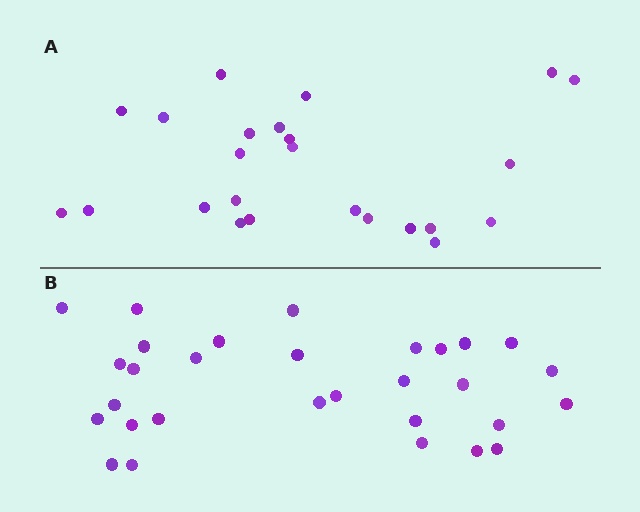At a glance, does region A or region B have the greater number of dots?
Region B (the bottom region) has more dots.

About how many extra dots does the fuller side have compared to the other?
Region B has about 6 more dots than region A.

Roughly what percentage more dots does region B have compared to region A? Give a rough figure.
About 25% more.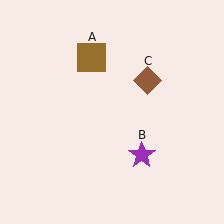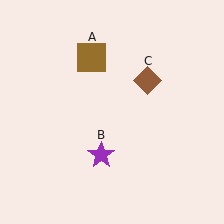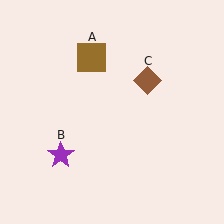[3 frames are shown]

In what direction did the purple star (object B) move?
The purple star (object B) moved left.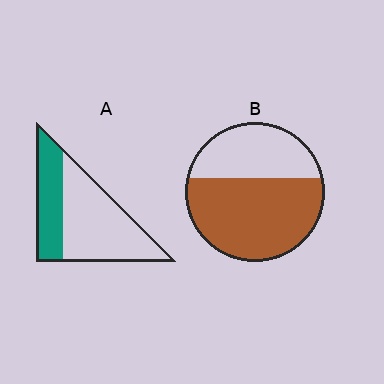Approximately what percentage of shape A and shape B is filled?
A is approximately 35% and B is approximately 65%.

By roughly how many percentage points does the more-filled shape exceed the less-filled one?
By roughly 30 percentage points (B over A).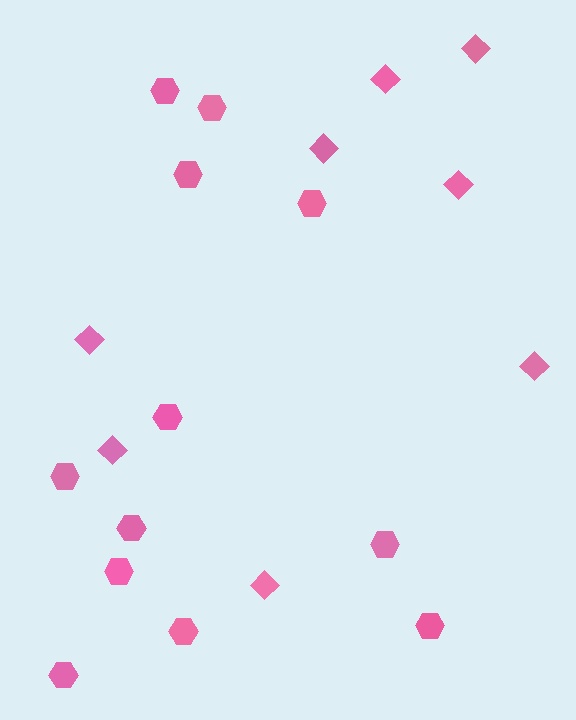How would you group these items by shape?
There are 2 groups: one group of hexagons (12) and one group of diamonds (8).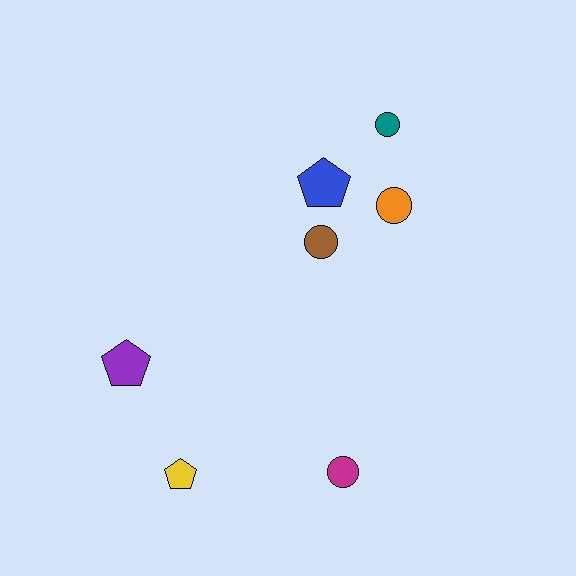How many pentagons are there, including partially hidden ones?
There are 3 pentagons.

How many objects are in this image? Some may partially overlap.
There are 7 objects.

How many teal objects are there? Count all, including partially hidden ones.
There is 1 teal object.